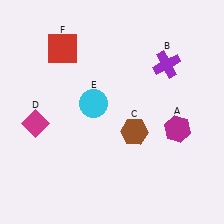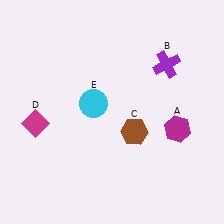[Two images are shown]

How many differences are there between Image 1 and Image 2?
There is 1 difference between the two images.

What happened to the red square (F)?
The red square (F) was removed in Image 2. It was in the top-left area of Image 1.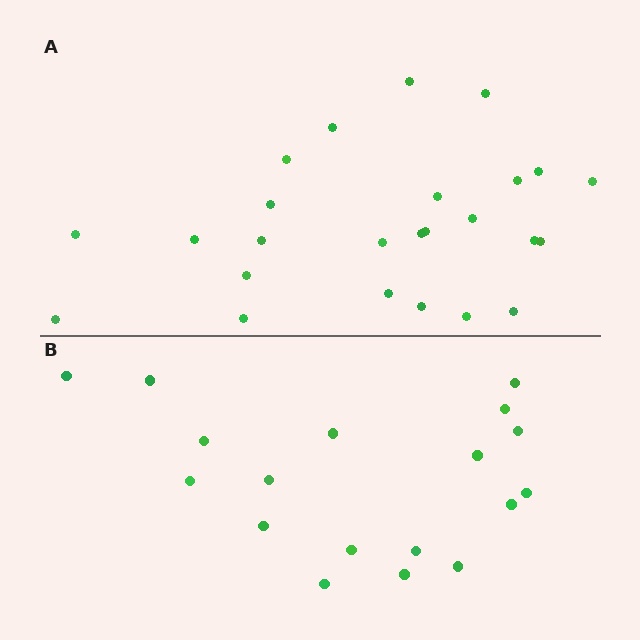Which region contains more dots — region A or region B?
Region A (the top region) has more dots.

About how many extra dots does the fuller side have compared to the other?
Region A has roughly 8 or so more dots than region B.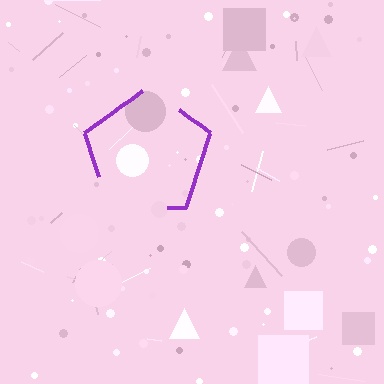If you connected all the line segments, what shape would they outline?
They would outline a pentagon.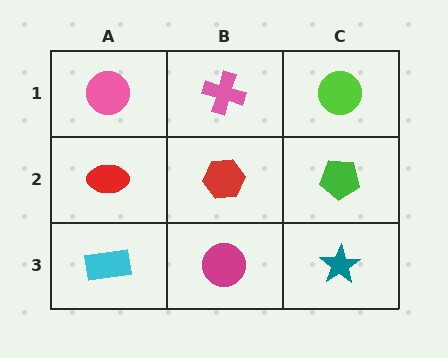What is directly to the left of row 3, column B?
A cyan rectangle.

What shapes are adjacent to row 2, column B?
A pink cross (row 1, column B), a magenta circle (row 3, column B), a red ellipse (row 2, column A), a green pentagon (row 2, column C).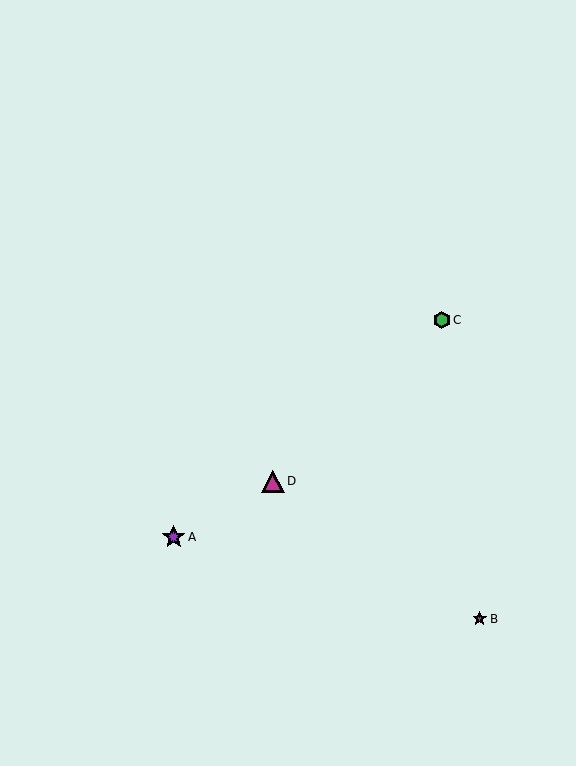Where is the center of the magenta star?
The center of the magenta star is at (480, 619).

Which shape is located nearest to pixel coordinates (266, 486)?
The magenta triangle (labeled D) at (273, 481) is nearest to that location.